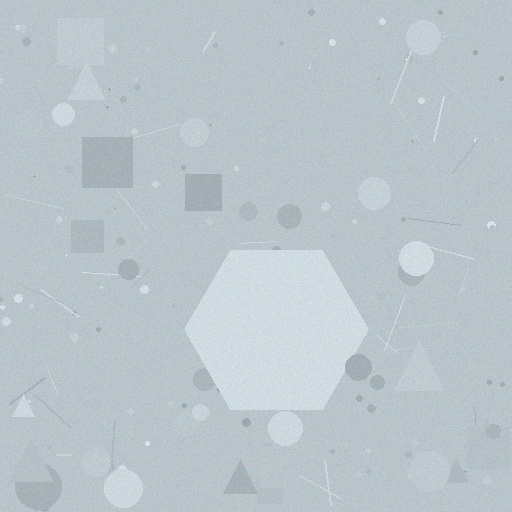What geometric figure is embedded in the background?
A hexagon is embedded in the background.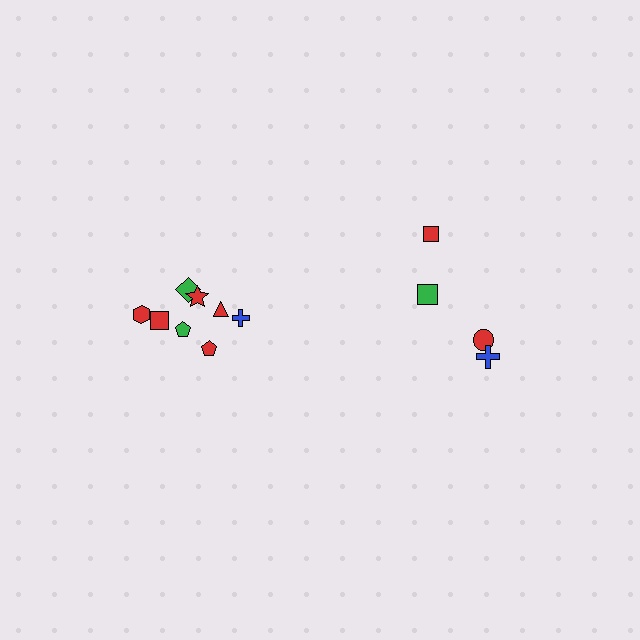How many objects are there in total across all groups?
There are 12 objects.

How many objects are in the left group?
There are 8 objects.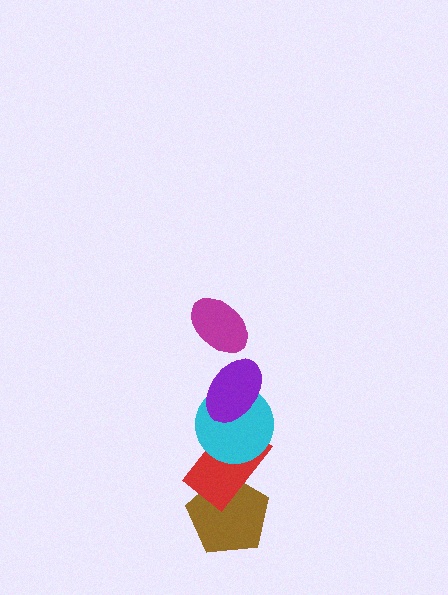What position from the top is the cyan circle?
The cyan circle is 3rd from the top.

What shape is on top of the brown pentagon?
The red rectangle is on top of the brown pentagon.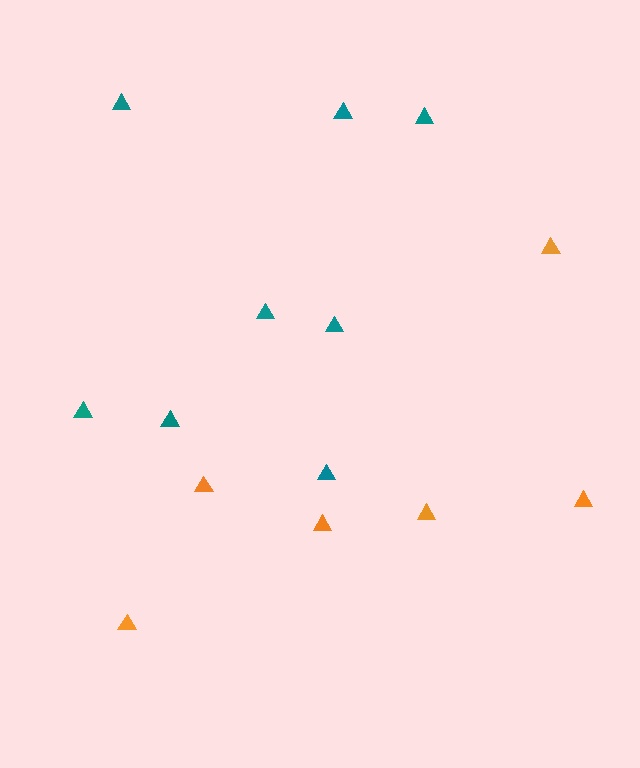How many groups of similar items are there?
There are 2 groups: one group of orange triangles (6) and one group of teal triangles (8).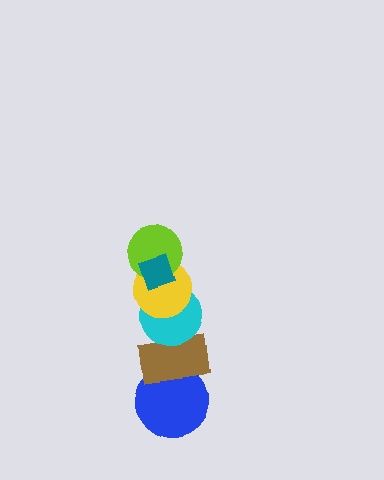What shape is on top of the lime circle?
The teal diamond is on top of the lime circle.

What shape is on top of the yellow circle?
The lime circle is on top of the yellow circle.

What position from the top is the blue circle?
The blue circle is 6th from the top.